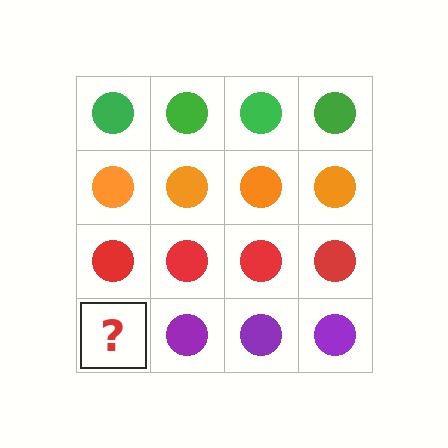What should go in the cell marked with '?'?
The missing cell should contain a purple circle.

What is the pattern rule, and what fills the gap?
The rule is that each row has a consistent color. The gap should be filled with a purple circle.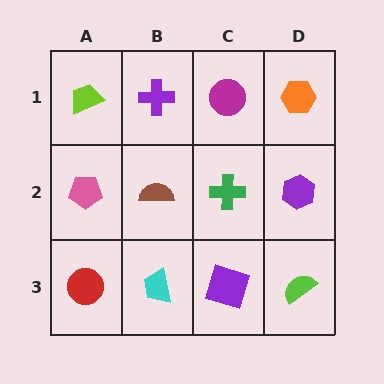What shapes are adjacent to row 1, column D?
A purple hexagon (row 2, column D), a magenta circle (row 1, column C).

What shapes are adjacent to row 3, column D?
A purple hexagon (row 2, column D), a purple square (row 3, column C).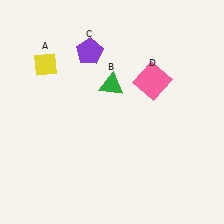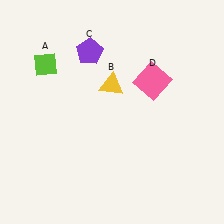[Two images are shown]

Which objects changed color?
A changed from yellow to lime. B changed from green to yellow.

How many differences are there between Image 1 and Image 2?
There are 2 differences between the two images.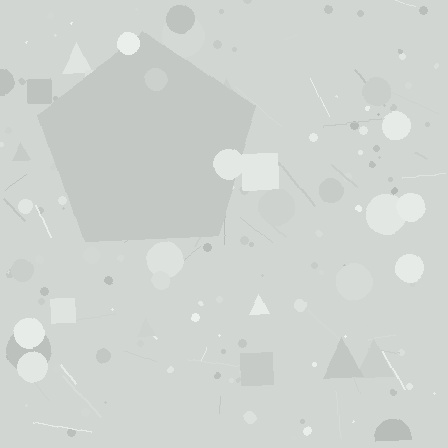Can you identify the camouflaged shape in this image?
The camouflaged shape is a pentagon.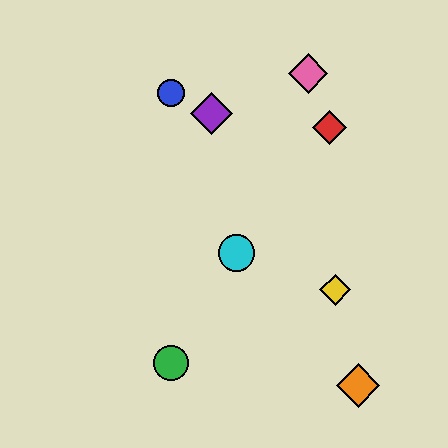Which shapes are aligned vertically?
The blue circle, the green circle are aligned vertically.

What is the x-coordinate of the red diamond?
The red diamond is at x≈330.